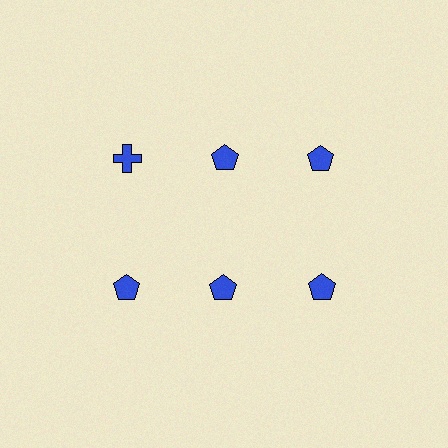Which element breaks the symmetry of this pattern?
The blue cross in the top row, leftmost column breaks the symmetry. All other shapes are blue pentagons.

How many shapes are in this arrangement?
There are 6 shapes arranged in a grid pattern.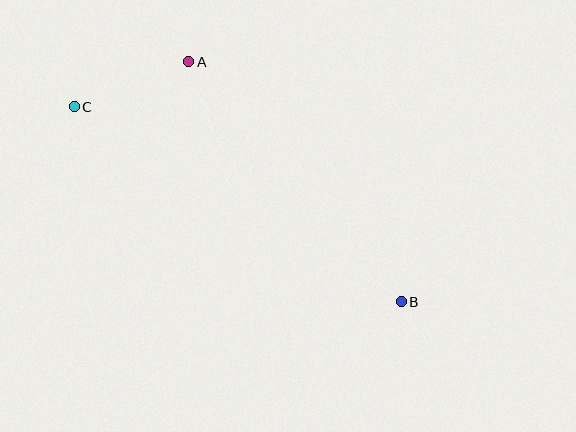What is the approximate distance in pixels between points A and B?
The distance between A and B is approximately 321 pixels.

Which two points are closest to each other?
Points A and C are closest to each other.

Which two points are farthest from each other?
Points B and C are farthest from each other.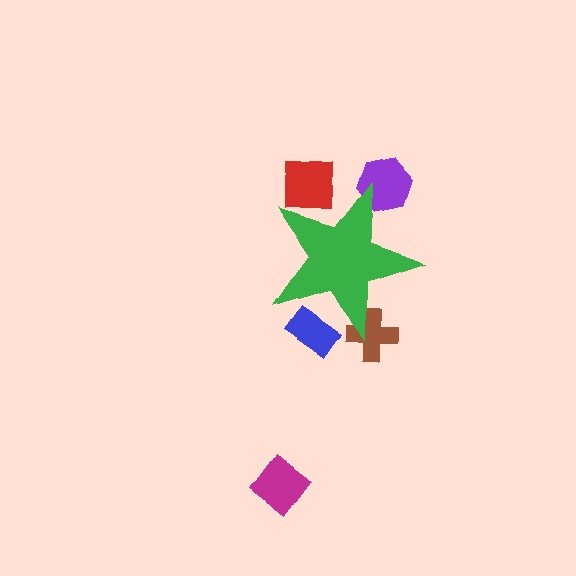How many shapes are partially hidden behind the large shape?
4 shapes are partially hidden.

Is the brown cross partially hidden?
Yes, the brown cross is partially hidden behind the green star.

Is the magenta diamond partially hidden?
No, the magenta diamond is fully visible.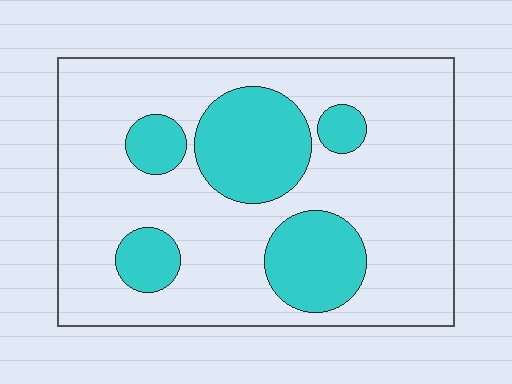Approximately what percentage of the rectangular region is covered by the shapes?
Approximately 25%.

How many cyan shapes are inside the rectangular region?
5.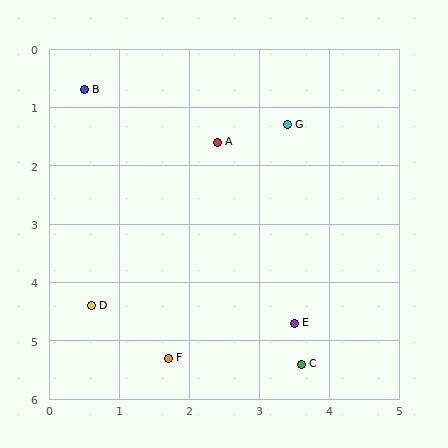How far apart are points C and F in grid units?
Points C and F are about 1.9 grid units apart.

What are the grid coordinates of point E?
Point E is at approximately (3.5, 4.7).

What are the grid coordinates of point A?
Point A is at approximately (2.4, 1.6).